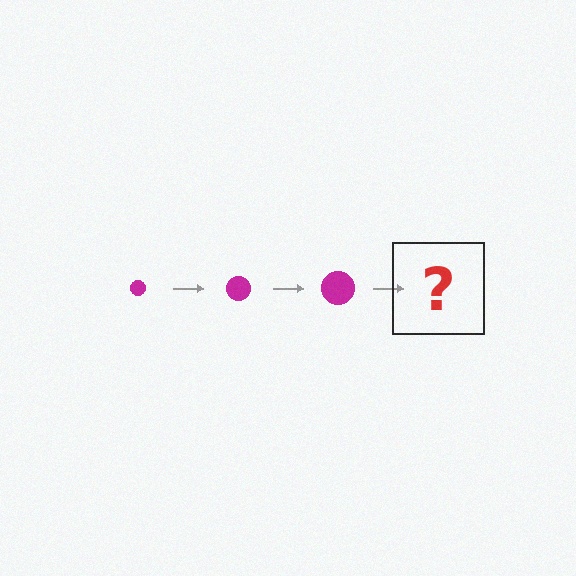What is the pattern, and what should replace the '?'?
The pattern is that the circle gets progressively larger each step. The '?' should be a magenta circle, larger than the previous one.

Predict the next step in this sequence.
The next step is a magenta circle, larger than the previous one.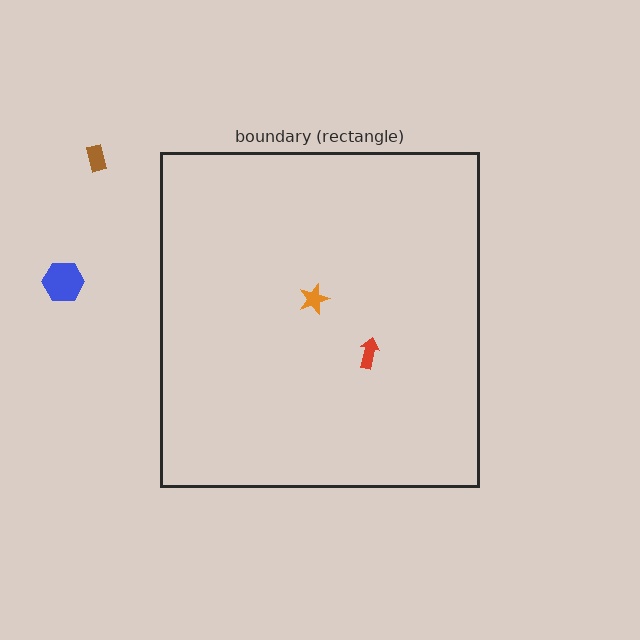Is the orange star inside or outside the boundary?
Inside.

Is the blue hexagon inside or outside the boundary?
Outside.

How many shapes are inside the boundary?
2 inside, 2 outside.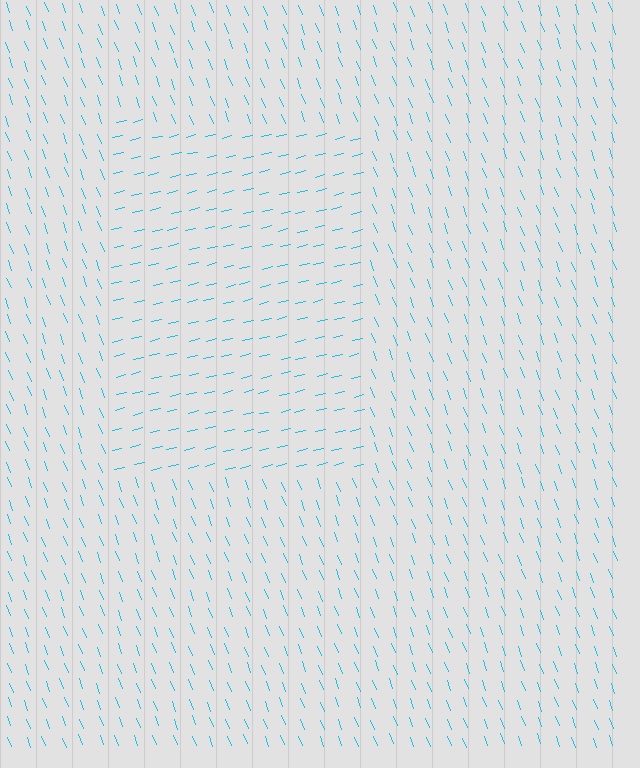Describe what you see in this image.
The image is filled with small cyan line segments. A rectangle region in the image has lines oriented differently from the surrounding lines, creating a visible texture boundary.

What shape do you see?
I see a rectangle.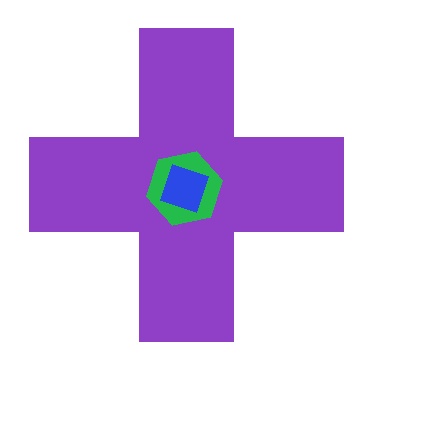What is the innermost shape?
The blue square.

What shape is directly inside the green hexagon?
The blue square.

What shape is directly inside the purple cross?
The green hexagon.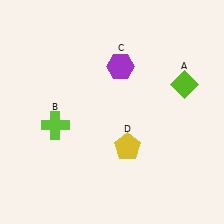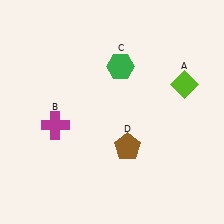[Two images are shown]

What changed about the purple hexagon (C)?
In Image 1, C is purple. In Image 2, it changed to green.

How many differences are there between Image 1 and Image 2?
There are 3 differences between the two images.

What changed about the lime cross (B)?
In Image 1, B is lime. In Image 2, it changed to magenta.